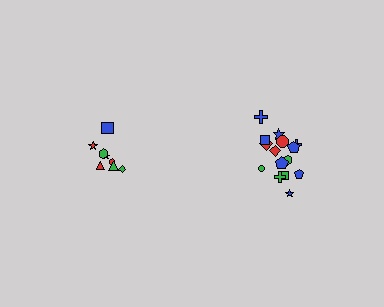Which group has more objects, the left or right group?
The right group.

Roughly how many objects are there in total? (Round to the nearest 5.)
Roughly 25 objects in total.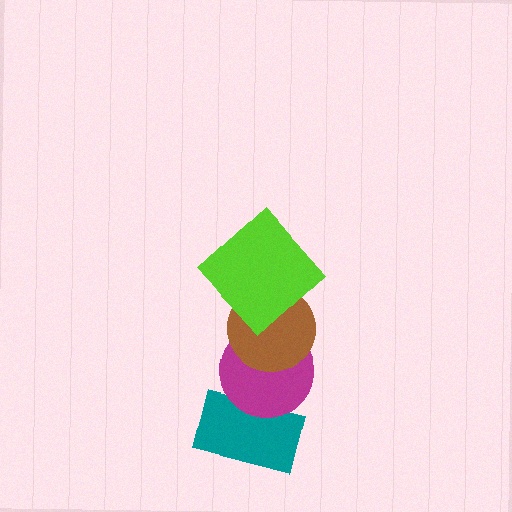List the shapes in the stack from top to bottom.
From top to bottom: the lime diamond, the brown circle, the magenta circle, the teal rectangle.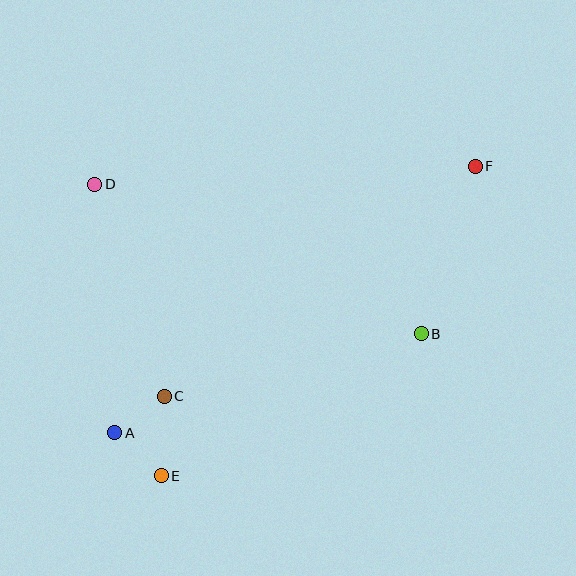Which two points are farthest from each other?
Points A and F are farthest from each other.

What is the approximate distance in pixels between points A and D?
The distance between A and D is approximately 249 pixels.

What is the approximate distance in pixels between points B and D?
The distance between B and D is approximately 359 pixels.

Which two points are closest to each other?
Points A and C are closest to each other.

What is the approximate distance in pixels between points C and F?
The distance between C and F is approximately 387 pixels.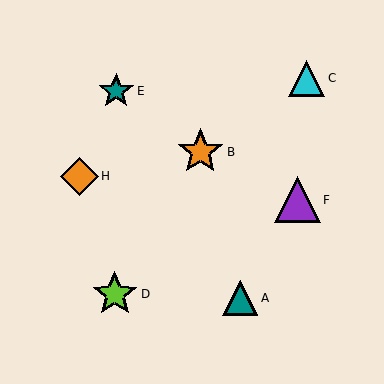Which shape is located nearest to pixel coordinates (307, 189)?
The purple triangle (labeled F) at (297, 200) is nearest to that location.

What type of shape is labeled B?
Shape B is an orange star.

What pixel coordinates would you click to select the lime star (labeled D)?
Click at (115, 294) to select the lime star D.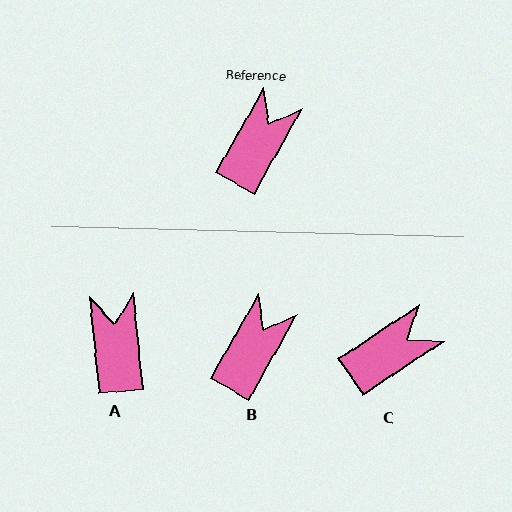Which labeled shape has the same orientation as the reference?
B.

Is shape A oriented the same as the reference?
No, it is off by about 34 degrees.